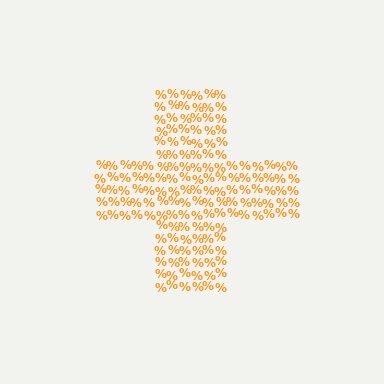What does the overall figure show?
The overall figure shows a cross.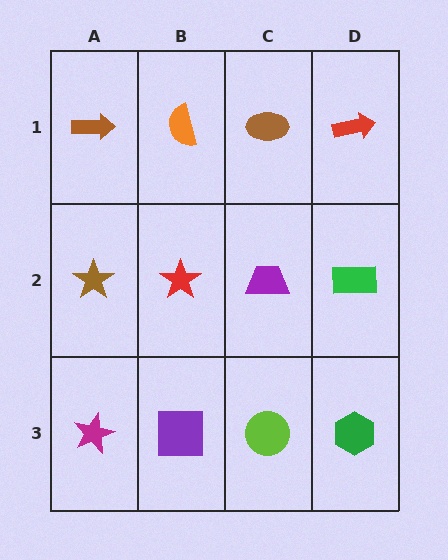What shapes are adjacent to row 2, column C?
A brown ellipse (row 1, column C), a lime circle (row 3, column C), a red star (row 2, column B), a green rectangle (row 2, column D).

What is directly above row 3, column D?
A green rectangle.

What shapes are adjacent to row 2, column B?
An orange semicircle (row 1, column B), a purple square (row 3, column B), a brown star (row 2, column A), a purple trapezoid (row 2, column C).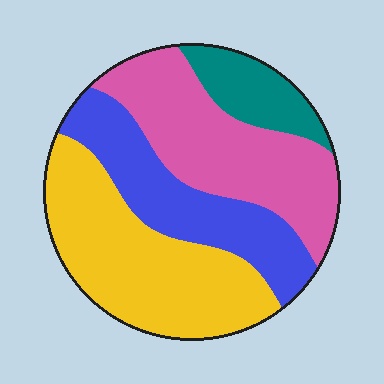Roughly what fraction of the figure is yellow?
Yellow covers roughly 35% of the figure.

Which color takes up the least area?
Teal, at roughly 10%.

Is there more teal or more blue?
Blue.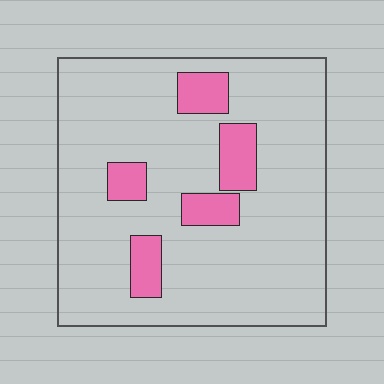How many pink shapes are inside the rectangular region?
5.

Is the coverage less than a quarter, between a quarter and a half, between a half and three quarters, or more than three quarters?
Less than a quarter.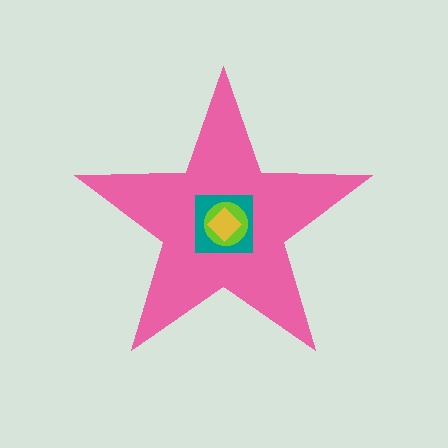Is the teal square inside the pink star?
Yes.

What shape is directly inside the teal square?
The lime circle.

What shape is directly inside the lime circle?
The yellow diamond.